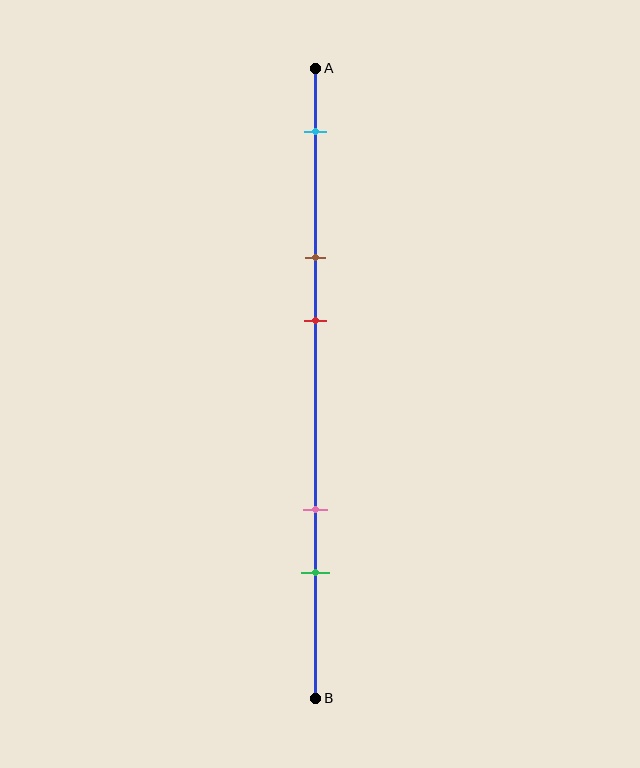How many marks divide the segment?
There are 5 marks dividing the segment.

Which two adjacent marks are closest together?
The brown and red marks are the closest adjacent pair.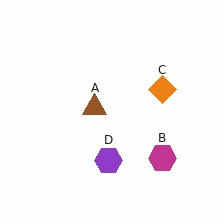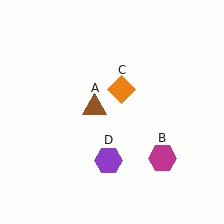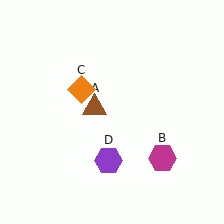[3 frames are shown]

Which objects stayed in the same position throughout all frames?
Brown triangle (object A) and magenta hexagon (object B) and purple hexagon (object D) remained stationary.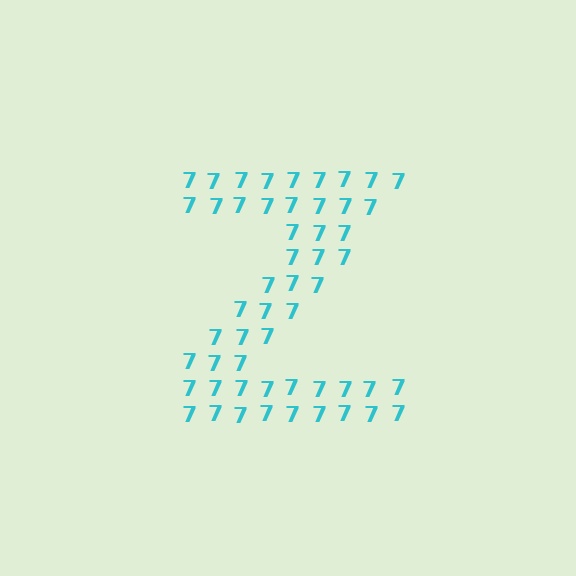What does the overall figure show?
The overall figure shows the letter Z.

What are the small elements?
The small elements are digit 7's.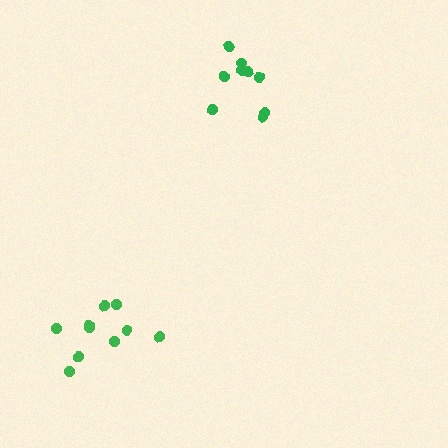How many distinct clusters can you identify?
There are 2 distinct clusters.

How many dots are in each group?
Group 1: 9 dots, Group 2: 10 dots (19 total).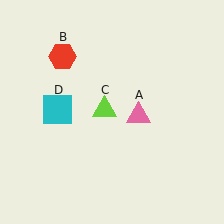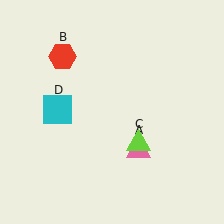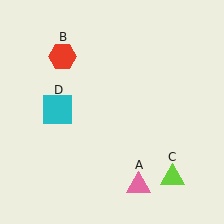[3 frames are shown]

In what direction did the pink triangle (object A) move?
The pink triangle (object A) moved down.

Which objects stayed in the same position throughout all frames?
Red hexagon (object B) and cyan square (object D) remained stationary.